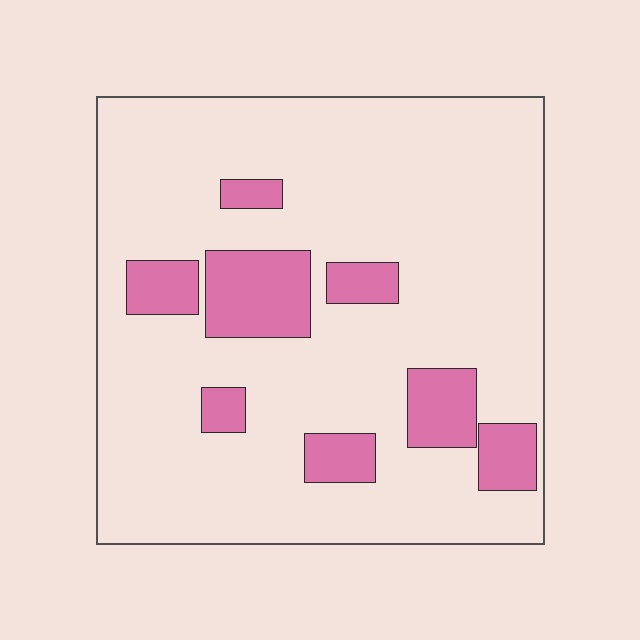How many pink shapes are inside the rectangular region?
8.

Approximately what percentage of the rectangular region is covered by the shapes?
Approximately 15%.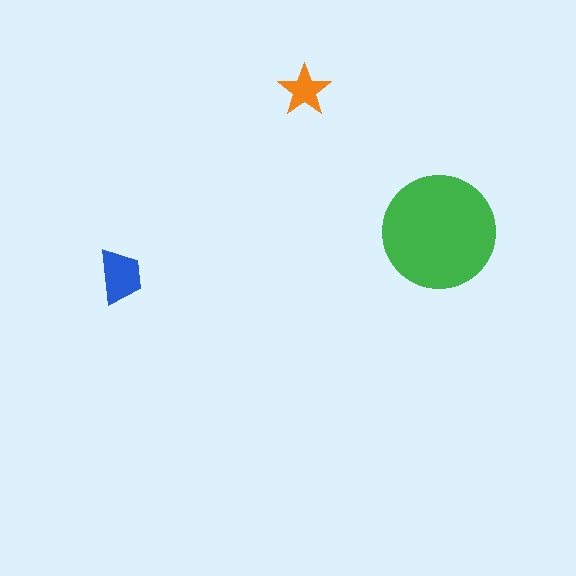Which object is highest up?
The orange star is topmost.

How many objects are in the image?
There are 3 objects in the image.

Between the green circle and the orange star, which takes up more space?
The green circle.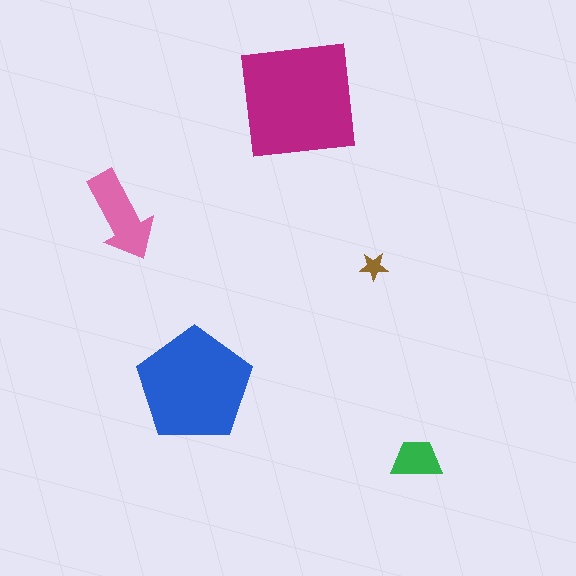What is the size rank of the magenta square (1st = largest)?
1st.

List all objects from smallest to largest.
The brown star, the green trapezoid, the pink arrow, the blue pentagon, the magenta square.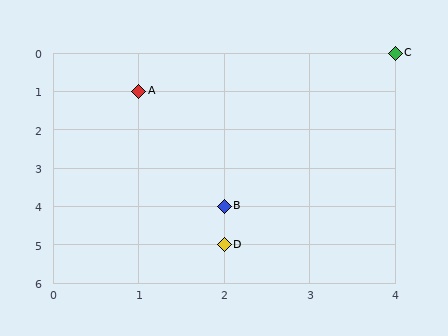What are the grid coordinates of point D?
Point D is at grid coordinates (2, 5).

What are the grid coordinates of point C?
Point C is at grid coordinates (4, 0).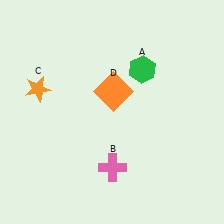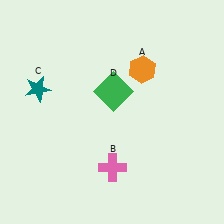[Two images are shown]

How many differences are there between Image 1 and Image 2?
There are 3 differences between the two images.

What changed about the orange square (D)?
In Image 1, D is orange. In Image 2, it changed to green.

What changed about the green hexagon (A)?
In Image 1, A is green. In Image 2, it changed to orange.